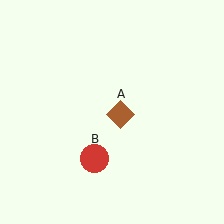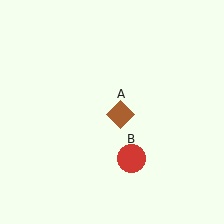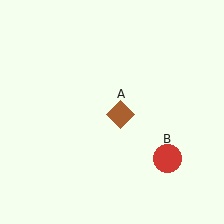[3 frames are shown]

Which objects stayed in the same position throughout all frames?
Brown diamond (object A) remained stationary.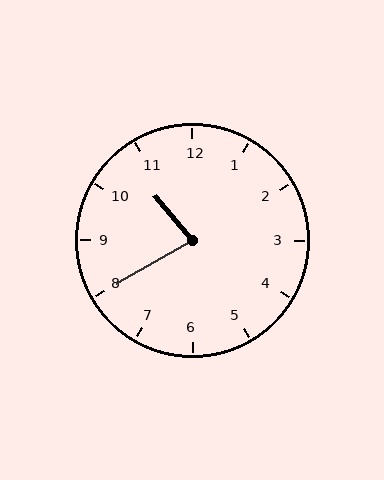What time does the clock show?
10:40.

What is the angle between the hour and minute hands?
Approximately 80 degrees.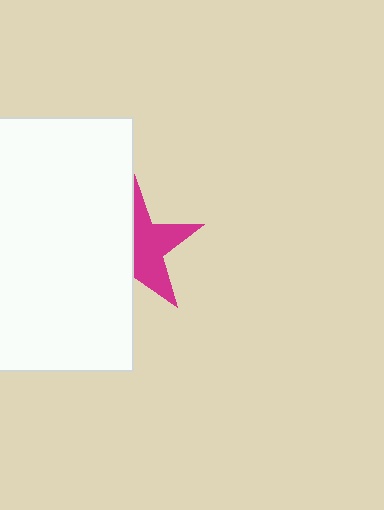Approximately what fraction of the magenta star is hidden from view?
Roughly 49% of the magenta star is hidden behind the white rectangle.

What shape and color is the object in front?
The object in front is a white rectangle.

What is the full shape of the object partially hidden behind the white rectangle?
The partially hidden object is a magenta star.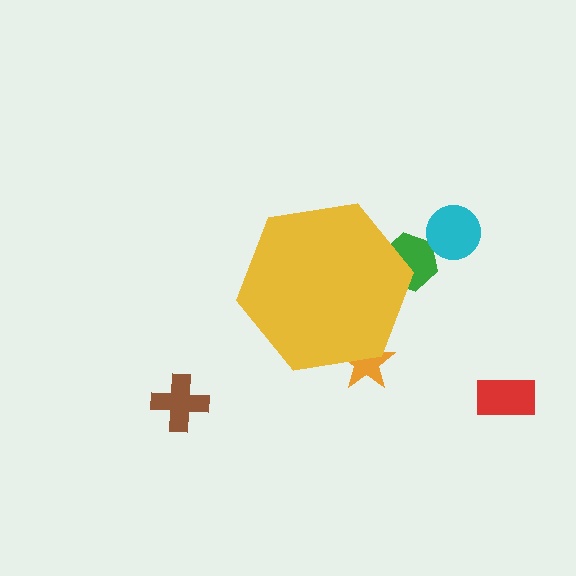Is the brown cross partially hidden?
No, the brown cross is fully visible.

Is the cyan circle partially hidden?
No, the cyan circle is fully visible.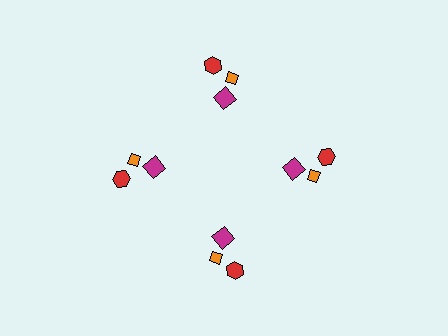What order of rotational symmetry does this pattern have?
This pattern has 4-fold rotational symmetry.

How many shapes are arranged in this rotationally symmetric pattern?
There are 12 shapes, arranged in 4 groups of 3.